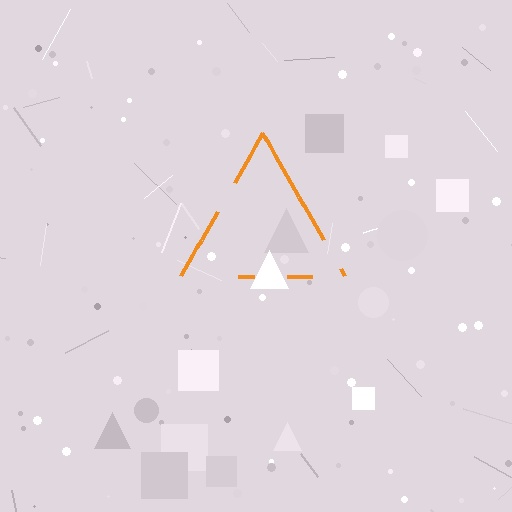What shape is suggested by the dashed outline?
The dashed outline suggests a triangle.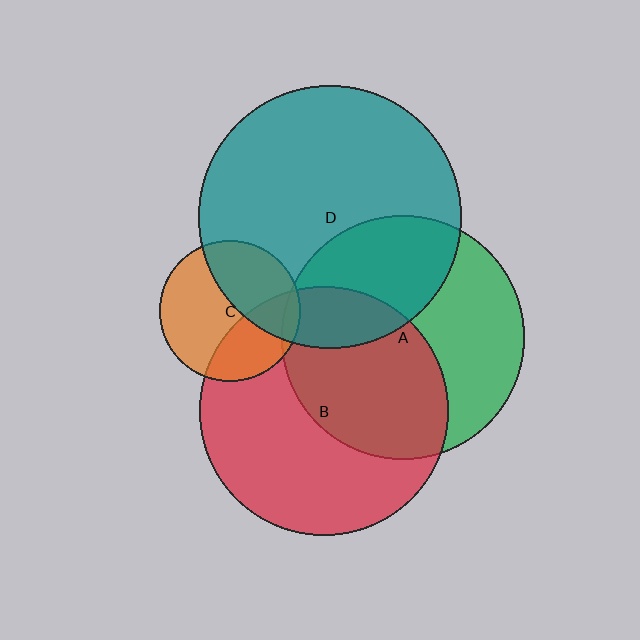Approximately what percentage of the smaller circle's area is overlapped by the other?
Approximately 35%.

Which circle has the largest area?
Circle D (teal).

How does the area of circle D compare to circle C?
Approximately 3.5 times.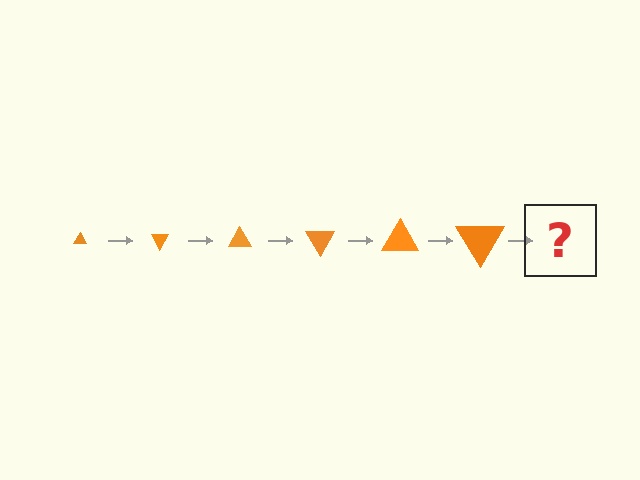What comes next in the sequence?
The next element should be a triangle, larger than the previous one and rotated 360 degrees from the start.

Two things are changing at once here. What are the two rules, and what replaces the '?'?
The two rules are that the triangle grows larger each step and it rotates 60 degrees each step. The '?' should be a triangle, larger than the previous one and rotated 360 degrees from the start.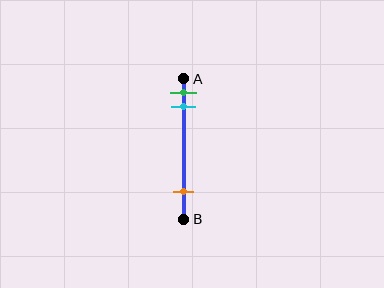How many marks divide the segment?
There are 3 marks dividing the segment.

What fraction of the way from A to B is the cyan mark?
The cyan mark is approximately 20% (0.2) of the way from A to B.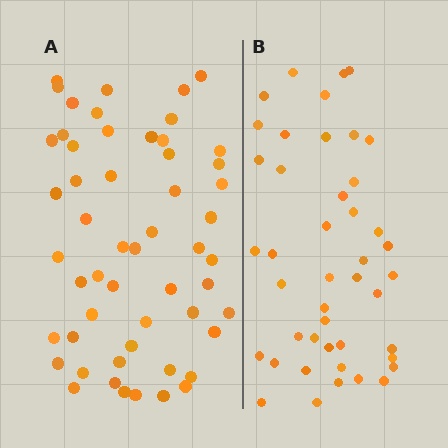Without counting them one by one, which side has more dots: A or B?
Region A (the left region) has more dots.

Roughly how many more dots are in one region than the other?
Region A has roughly 10 or so more dots than region B.